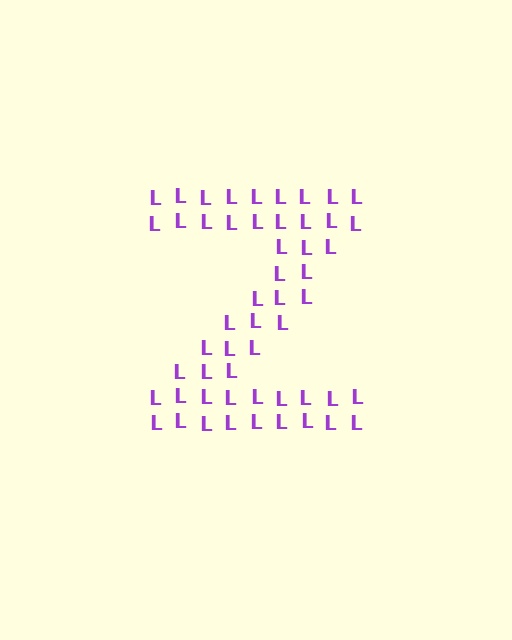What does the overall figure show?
The overall figure shows the letter Z.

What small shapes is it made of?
It is made of small letter L's.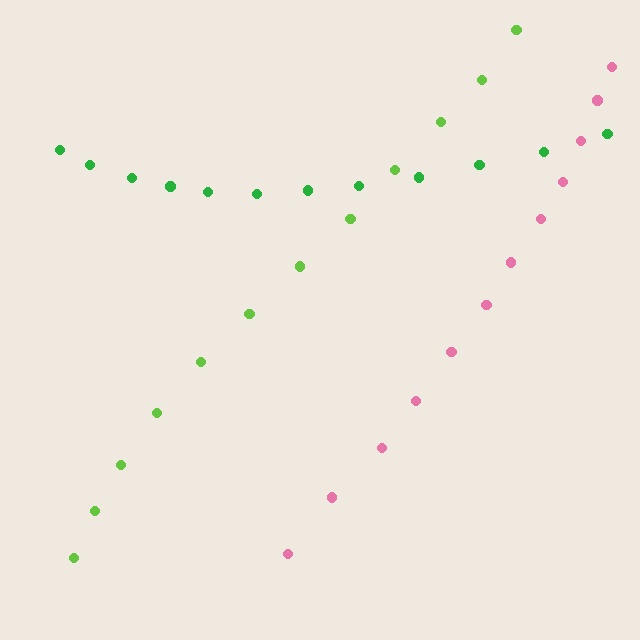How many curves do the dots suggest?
There are 3 distinct paths.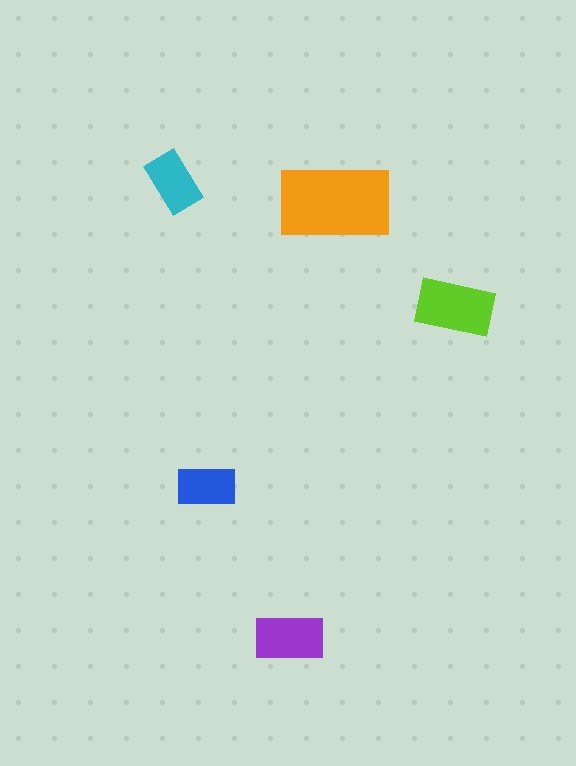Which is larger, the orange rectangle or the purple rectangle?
The orange one.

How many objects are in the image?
There are 5 objects in the image.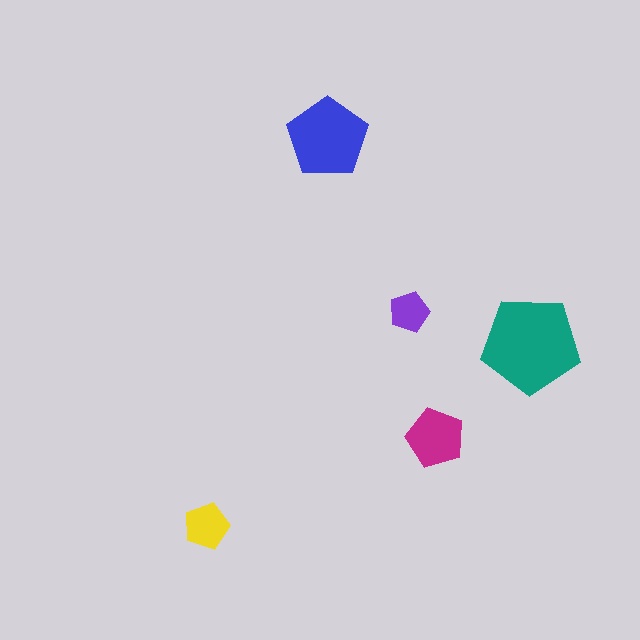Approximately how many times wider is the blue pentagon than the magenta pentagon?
About 1.5 times wider.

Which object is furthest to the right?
The teal pentagon is rightmost.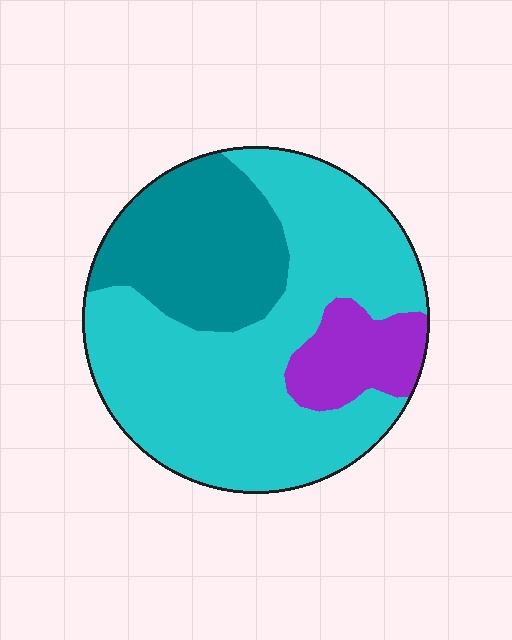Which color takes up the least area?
Purple, at roughly 10%.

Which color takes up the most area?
Cyan, at roughly 60%.